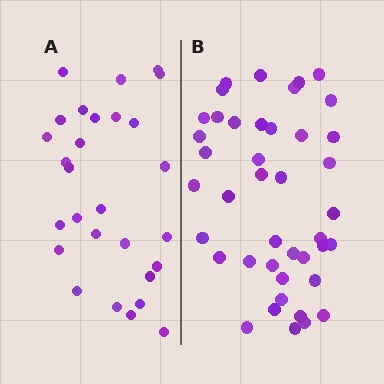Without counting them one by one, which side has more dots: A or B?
Region B (the right region) has more dots.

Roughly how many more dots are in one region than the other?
Region B has approximately 15 more dots than region A.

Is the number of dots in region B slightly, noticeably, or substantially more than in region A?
Region B has substantially more. The ratio is roughly 1.5 to 1.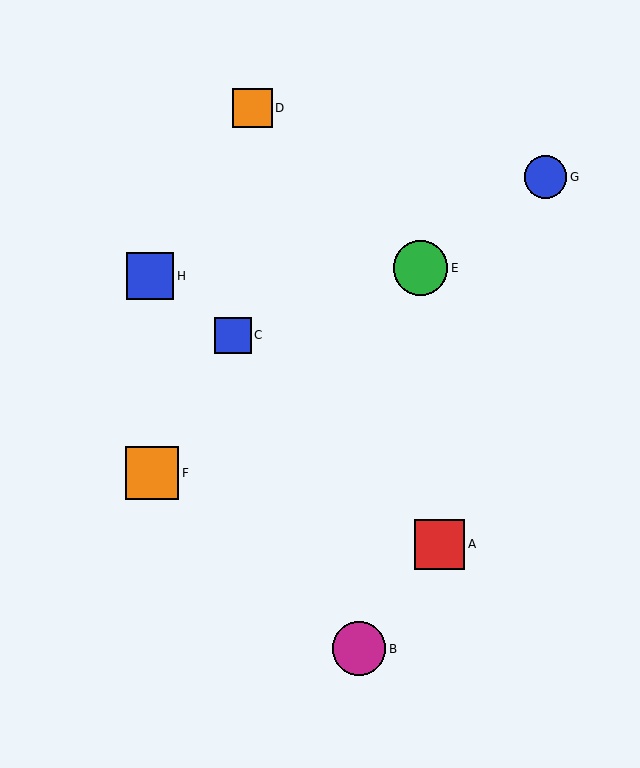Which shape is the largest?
The green circle (labeled E) is the largest.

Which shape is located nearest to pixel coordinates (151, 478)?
The orange square (labeled F) at (152, 473) is nearest to that location.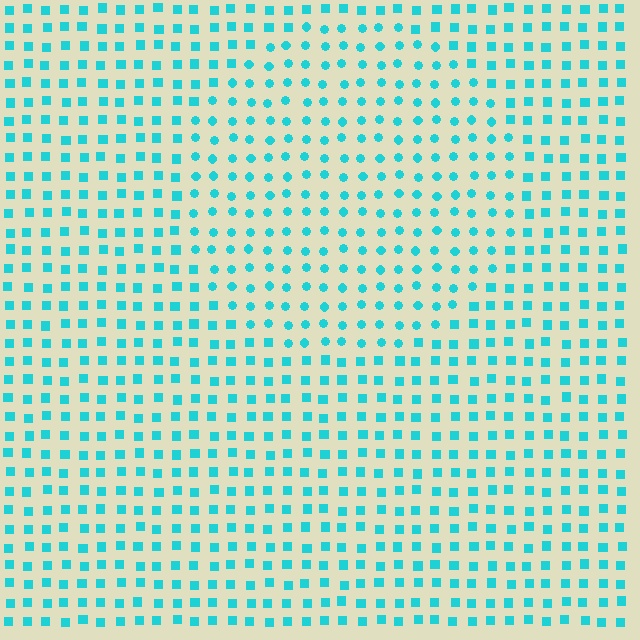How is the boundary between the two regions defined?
The boundary is defined by a change in element shape: circles inside vs. squares outside. All elements share the same color and spacing.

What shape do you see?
I see a circle.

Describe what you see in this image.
The image is filled with small cyan elements arranged in a uniform grid. A circle-shaped region contains circles, while the surrounding area contains squares. The boundary is defined purely by the change in element shape.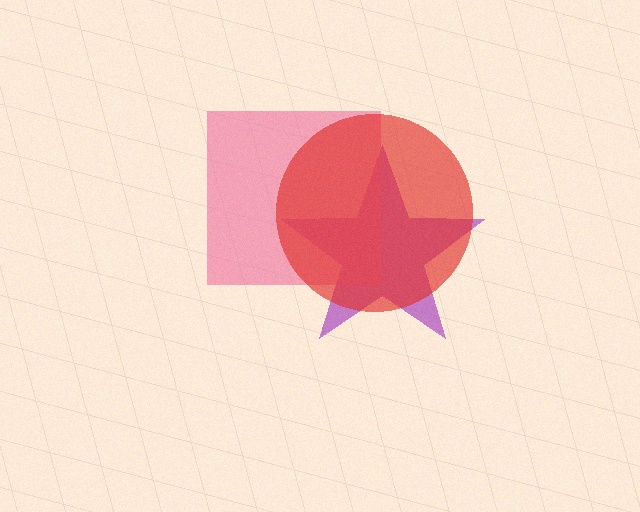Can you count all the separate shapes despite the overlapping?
Yes, there are 3 separate shapes.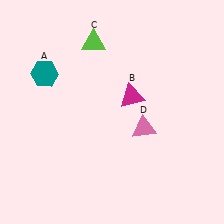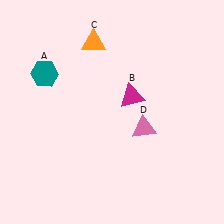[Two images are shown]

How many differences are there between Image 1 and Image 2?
There is 1 difference between the two images.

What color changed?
The triangle (C) changed from lime in Image 1 to orange in Image 2.